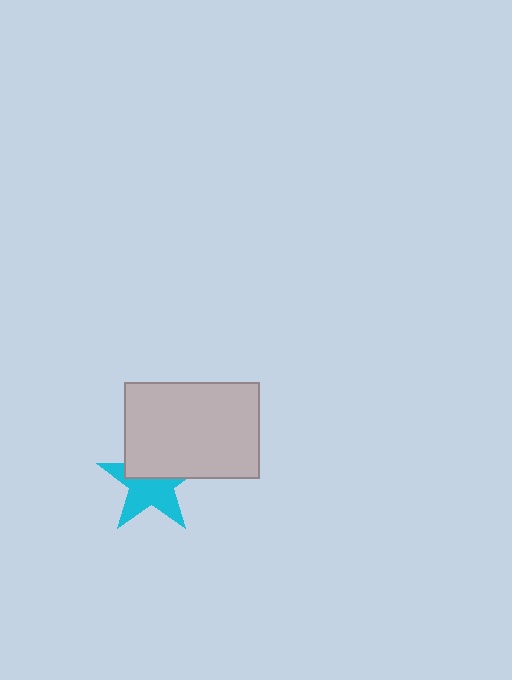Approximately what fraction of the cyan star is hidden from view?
Roughly 43% of the cyan star is hidden behind the light gray rectangle.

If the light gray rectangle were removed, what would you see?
You would see the complete cyan star.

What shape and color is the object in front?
The object in front is a light gray rectangle.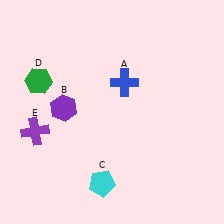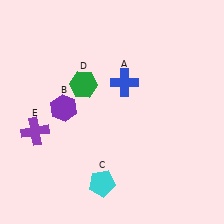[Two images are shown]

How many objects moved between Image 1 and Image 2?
1 object moved between the two images.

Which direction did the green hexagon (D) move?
The green hexagon (D) moved right.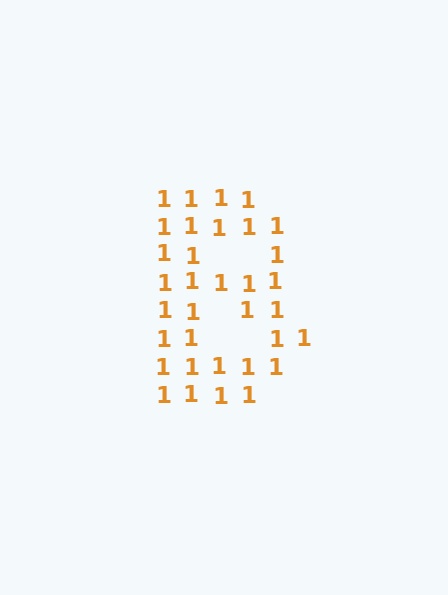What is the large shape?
The large shape is the letter B.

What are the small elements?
The small elements are digit 1's.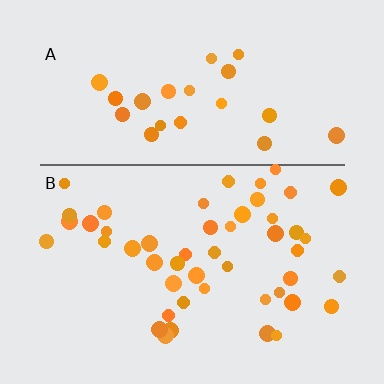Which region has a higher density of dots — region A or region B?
B (the bottom).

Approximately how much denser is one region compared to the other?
Approximately 2.0× — region B over region A.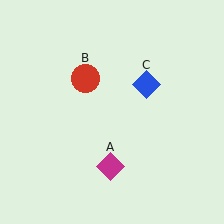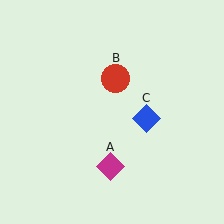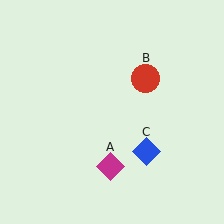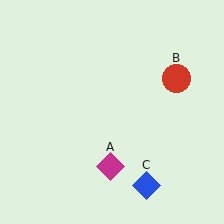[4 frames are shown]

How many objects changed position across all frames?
2 objects changed position: red circle (object B), blue diamond (object C).